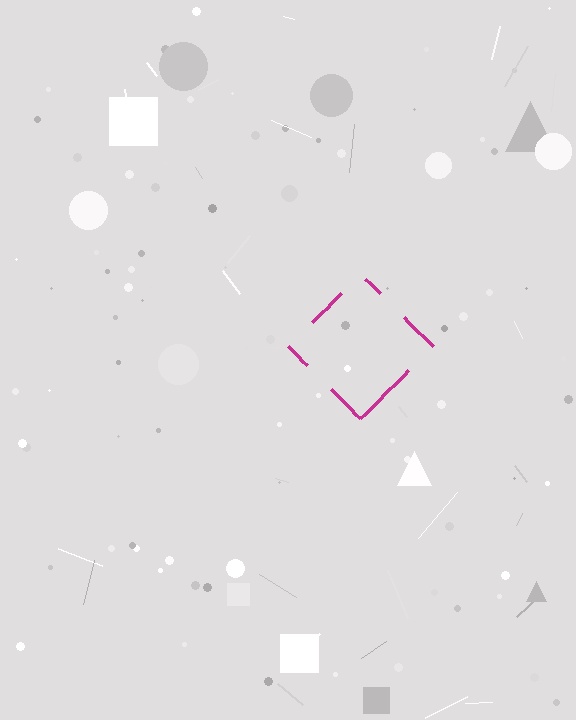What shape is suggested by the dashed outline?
The dashed outline suggests a diamond.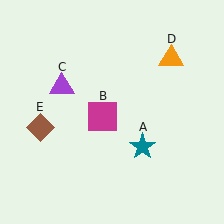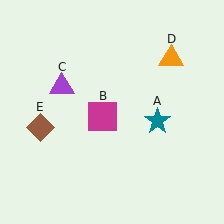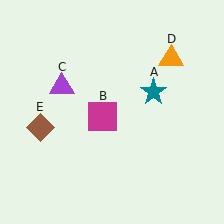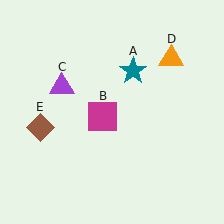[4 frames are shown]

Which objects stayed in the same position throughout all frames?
Magenta square (object B) and purple triangle (object C) and orange triangle (object D) and brown diamond (object E) remained stationary.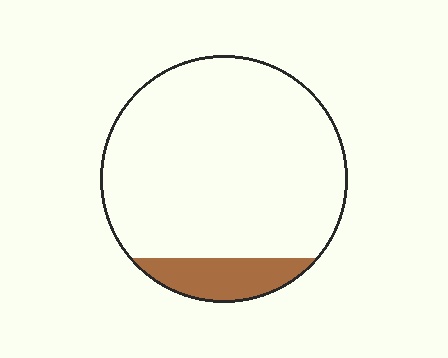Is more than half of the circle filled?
No.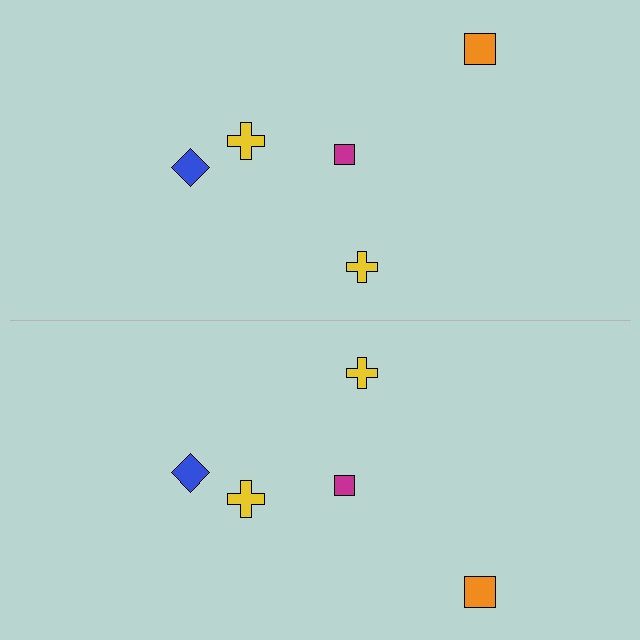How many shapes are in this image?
There are 10 shapes in this image.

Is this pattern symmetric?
Yes, this pattern has bilateral (reflection) symmetry.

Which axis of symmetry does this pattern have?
The pattern has a horizontal axis of symmetry running through the center of the image.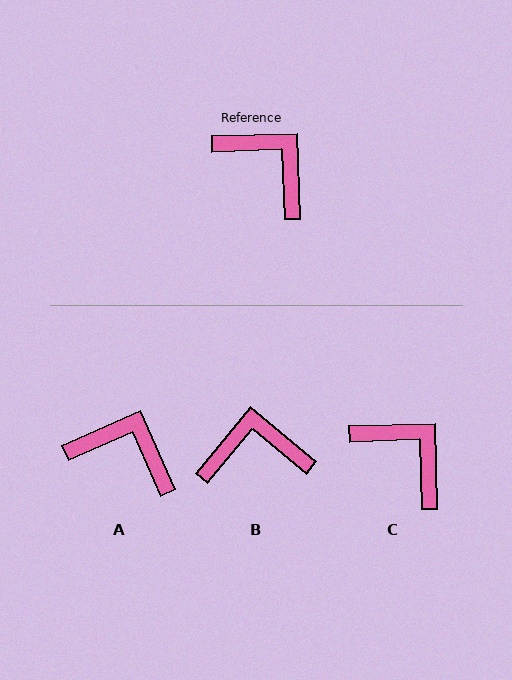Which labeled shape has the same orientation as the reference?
C.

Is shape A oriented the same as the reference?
No, it is off by about 22 degrees.